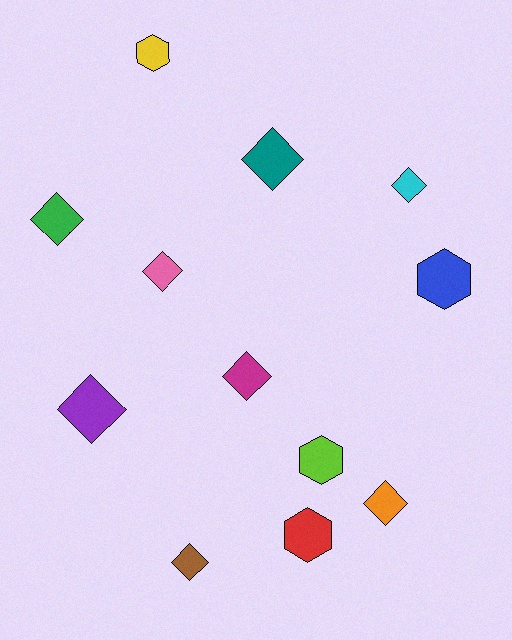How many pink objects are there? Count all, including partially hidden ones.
There is 1 pink object.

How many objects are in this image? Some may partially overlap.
There are 12 objects.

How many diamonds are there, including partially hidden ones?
There are 8 diamonds.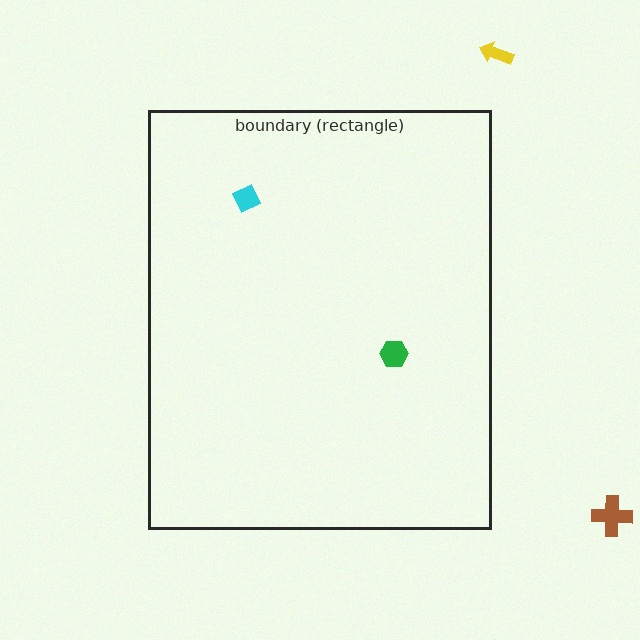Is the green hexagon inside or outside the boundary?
Inside.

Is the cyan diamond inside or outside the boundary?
Inside.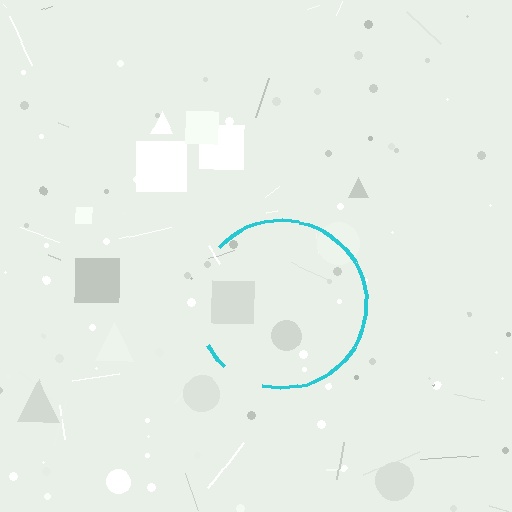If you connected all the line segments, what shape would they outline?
They would outline a circle.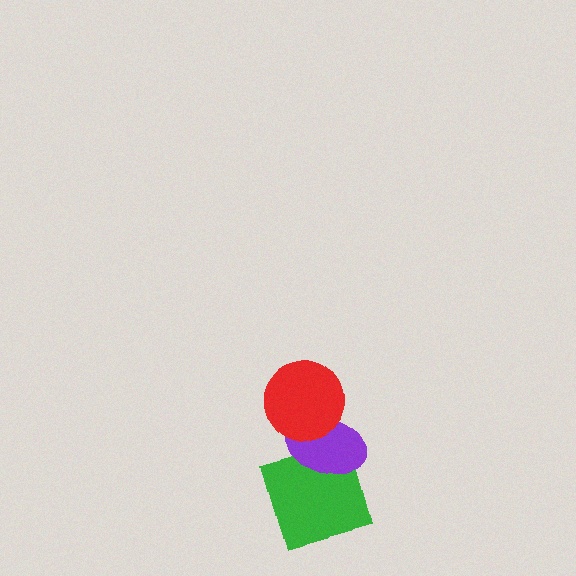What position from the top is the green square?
The green square is 3rd from the top.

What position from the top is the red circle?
The red circle is 1st from the top.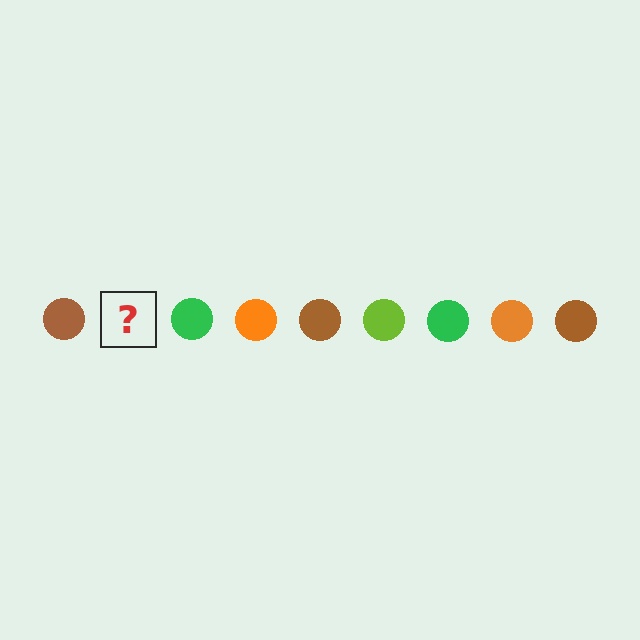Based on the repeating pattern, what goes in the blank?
The blank should be a lime circle.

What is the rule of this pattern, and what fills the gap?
The rule is that the pattern cycles through brown, lime, green, orange circles. The gap should be filled with a lime circle.